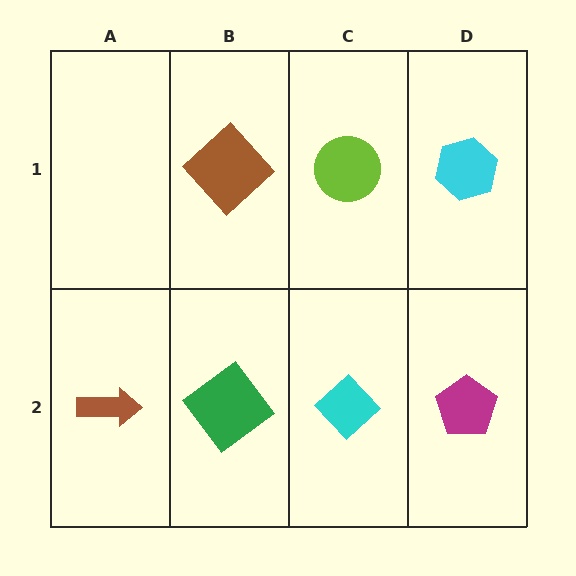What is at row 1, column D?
A cyan hexagon.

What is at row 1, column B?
A brown diamond.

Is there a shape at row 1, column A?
No, that cell is empty.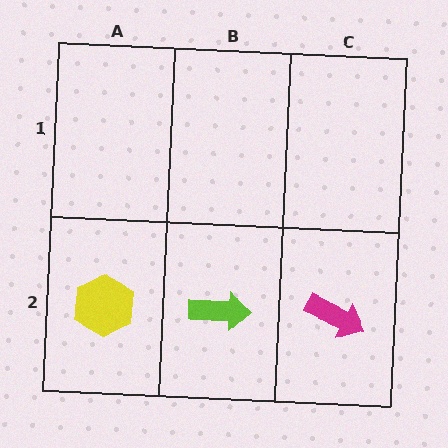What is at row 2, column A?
A yellow hexagon.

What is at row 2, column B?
A lime arrow.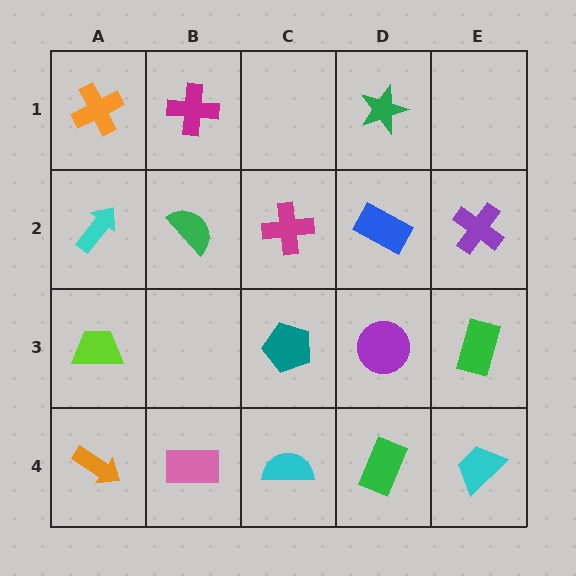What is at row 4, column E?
A cyan trapezoid.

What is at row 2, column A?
A cyan arrow.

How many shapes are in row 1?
3 shapes.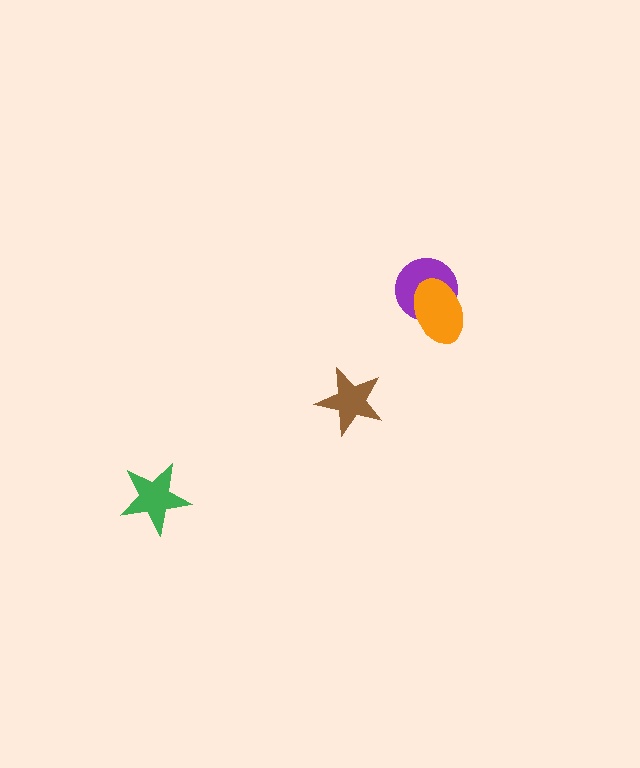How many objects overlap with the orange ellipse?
1 object overlaps with the orange ellipse.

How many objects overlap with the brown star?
0 objects overlap with the brown star.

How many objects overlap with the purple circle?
1 object overlaps with the purple circle.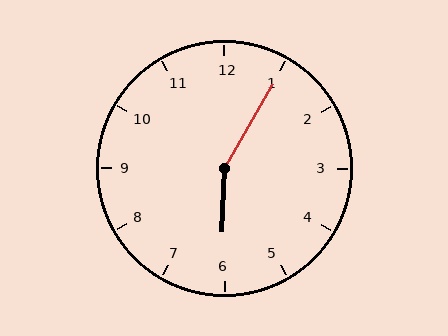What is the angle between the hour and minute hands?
Approximately 152 degrees.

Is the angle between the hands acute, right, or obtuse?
It is obtuse.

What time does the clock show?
6:05.